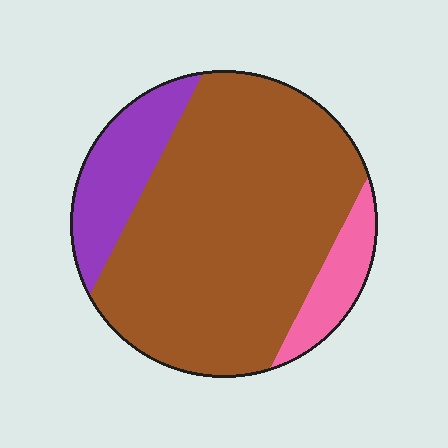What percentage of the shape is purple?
Purple takes up less than a sixth of the shape.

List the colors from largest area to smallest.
From largest to smallest: brown, purple, pink.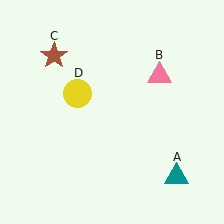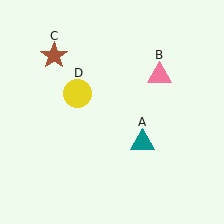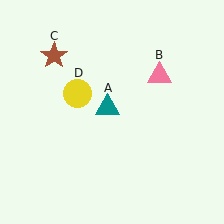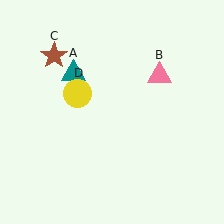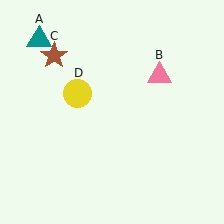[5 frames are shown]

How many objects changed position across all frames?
1 object changed position: teal triangle (object A).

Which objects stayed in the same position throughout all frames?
Pink triangle (object B) and brown star (object C) and yellow circle (object D) remained stationary.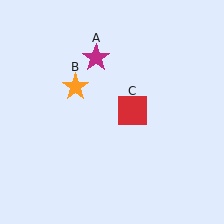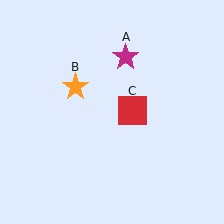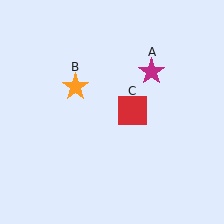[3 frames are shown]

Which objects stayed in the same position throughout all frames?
Orange star (object B) and red square (object C) remained stationary.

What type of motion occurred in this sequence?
The magenta star (object A) rotated clockwise around the center of the scene.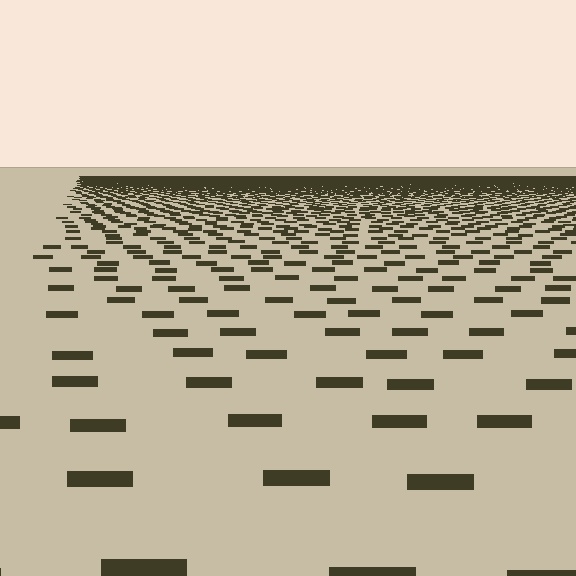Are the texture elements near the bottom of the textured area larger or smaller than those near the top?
Larger. Near the bottom, elements are closer to the viewer and appear at a bigger on-screen size.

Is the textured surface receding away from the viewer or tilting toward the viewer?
The surface is receding away from the viewer. Texture elements get smaller and denser toward the top.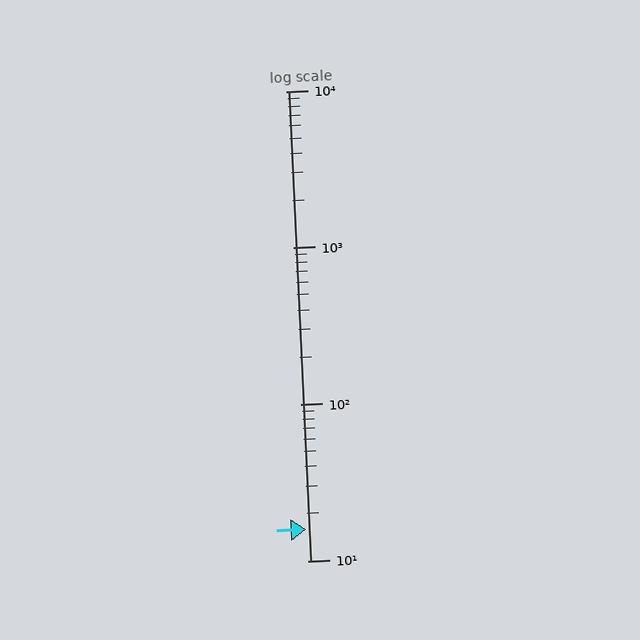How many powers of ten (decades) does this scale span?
The scale spans 3 decades, from 10 to 10000.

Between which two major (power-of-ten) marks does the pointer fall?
The pointer is between 10 and 100.